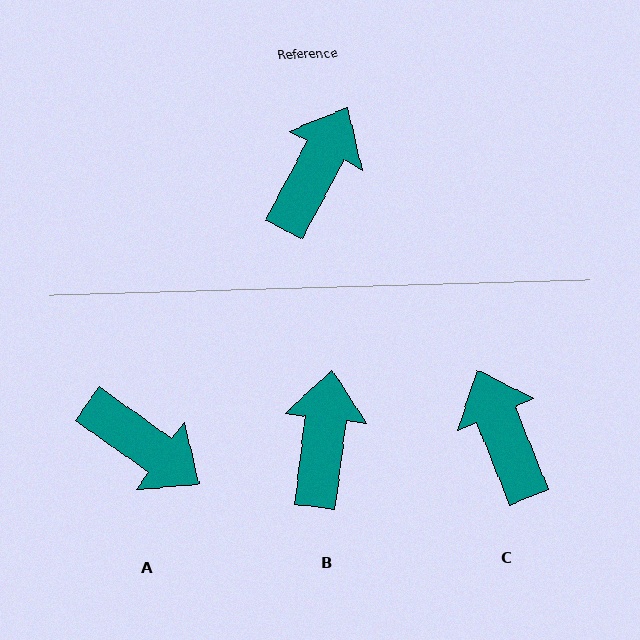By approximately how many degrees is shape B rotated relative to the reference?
Approximately 21 degrees counter-clockwise.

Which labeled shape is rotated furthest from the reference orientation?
A, about 97 degrees away.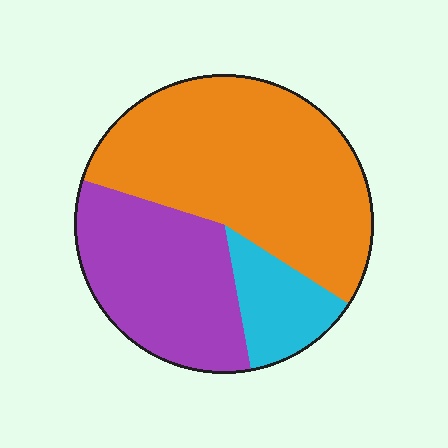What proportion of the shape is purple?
Purple takes up about one third (1/3) of the shape.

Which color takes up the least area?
Cyan, at roughly 15%.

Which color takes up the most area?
Orange, at roughly 55%.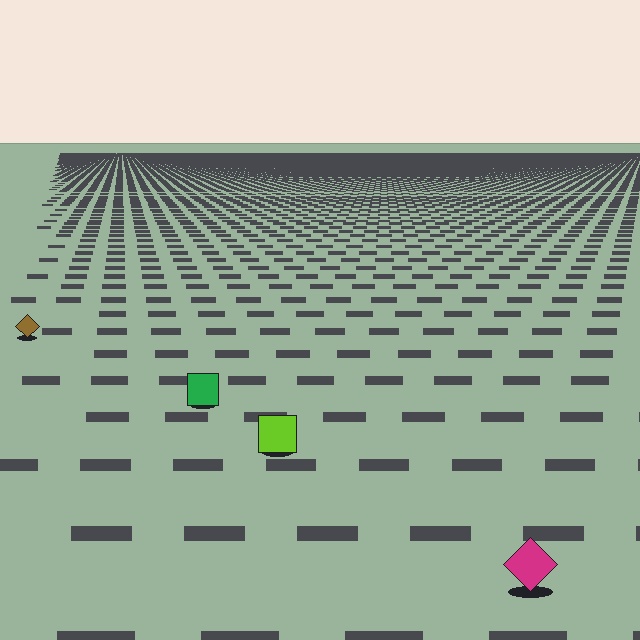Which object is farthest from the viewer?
The brown diamond is farthest from the viewer. It appears smaller and the ground texture around it is denser.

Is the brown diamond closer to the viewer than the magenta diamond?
No. The magenta diamond is closer — you can tell from the texture gradient: the ground texture is coarser near it.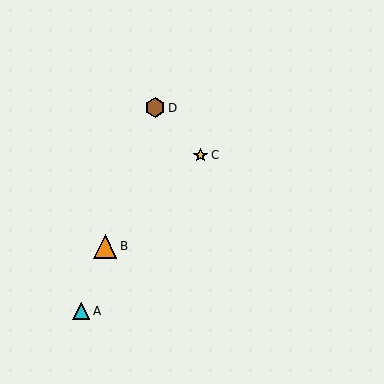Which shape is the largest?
The orange triangle (labeled B) is the largest.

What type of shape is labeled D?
Shape D is a brown hexagon.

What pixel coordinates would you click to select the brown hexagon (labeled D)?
Click at (155, 108) to select the brown hexagon D.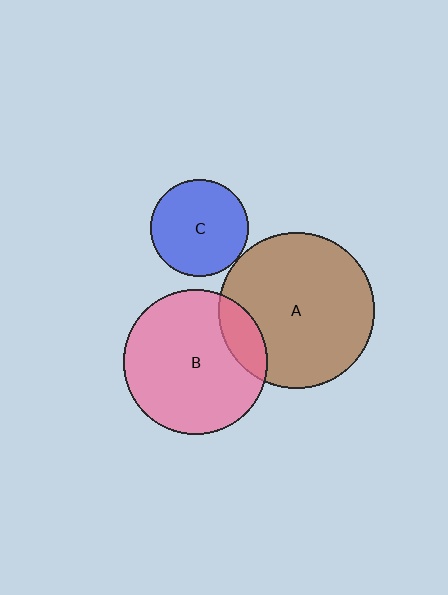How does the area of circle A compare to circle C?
Approximately 2.6 times.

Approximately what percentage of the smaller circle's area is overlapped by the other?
Approximately 15%.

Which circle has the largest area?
Circle A (brown).